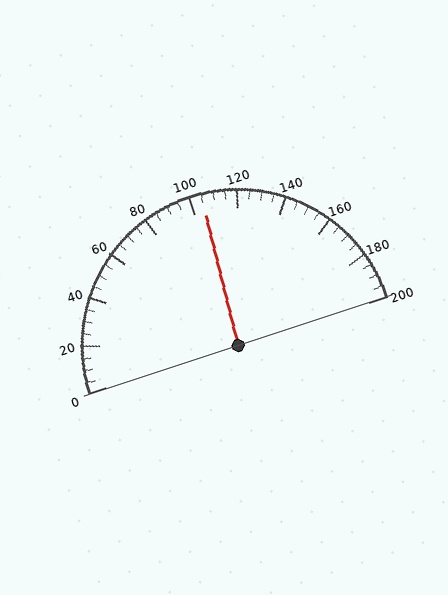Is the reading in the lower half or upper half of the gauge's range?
The reading is in the upper half of the range (0 to 200).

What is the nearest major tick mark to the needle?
The nearest major tick mark is 100.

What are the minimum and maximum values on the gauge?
The gauge ranges from 0 to 200.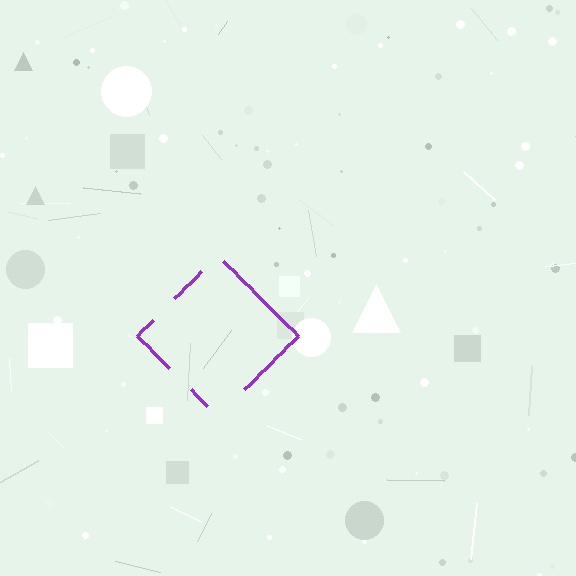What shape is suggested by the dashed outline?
The dashed outline suggests a diamond.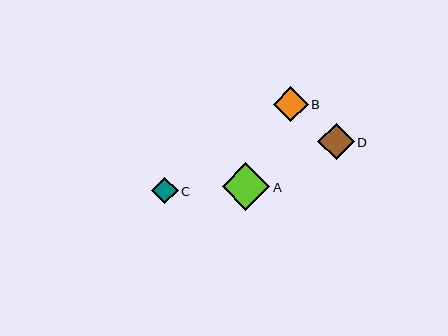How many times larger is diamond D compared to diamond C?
Diamond D is approximately 1.4 times the size of diamond C.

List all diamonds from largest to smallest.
From largest to smallest: A, D, B, C.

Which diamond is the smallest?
Diamond C is the smallest with a size of approximately 27 pixels.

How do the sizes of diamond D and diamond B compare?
Diamond D and diamond B are approximately the same size.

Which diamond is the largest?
Diamond A is the largest with a size of approximately 48 pixels.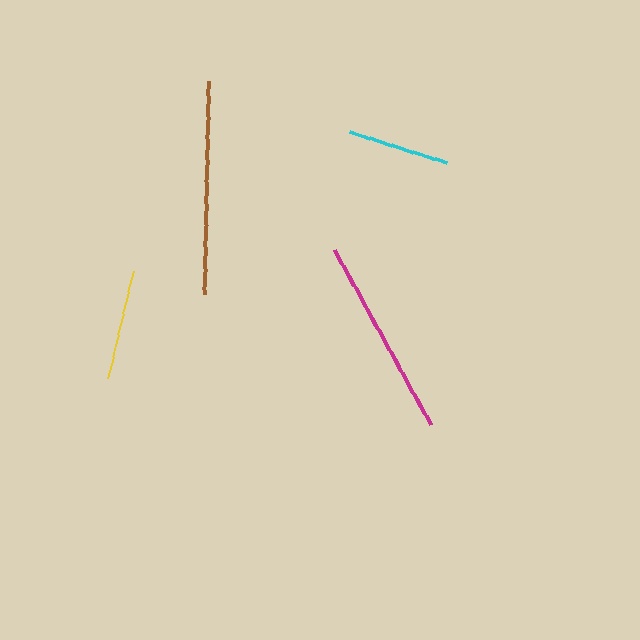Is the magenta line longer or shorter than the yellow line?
The magenta line is longer than the yellow line.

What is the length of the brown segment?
The brown segment is approximately 214 pixels long.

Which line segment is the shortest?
The cyan line is the shortest at approximately 101 pixels.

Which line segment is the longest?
The brown line is the longest at approximately 214 pixels.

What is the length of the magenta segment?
The magenta segment is approximately 199 pixels long.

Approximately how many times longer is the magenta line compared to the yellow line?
The magenta line is approximately 1.8 times the length of the yellow line.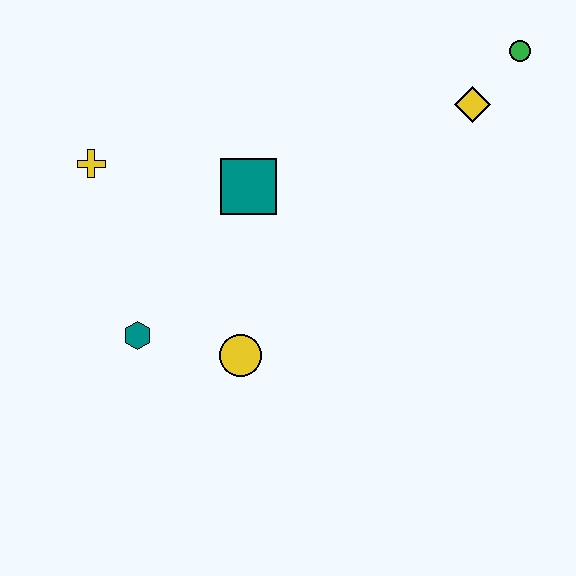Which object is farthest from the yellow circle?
The green circle is farthest from the yellow circle.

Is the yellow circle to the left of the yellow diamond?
Yes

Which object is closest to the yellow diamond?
The green circle is closest to the yellow diamond.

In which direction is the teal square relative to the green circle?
The teal square is to the left of the green circle.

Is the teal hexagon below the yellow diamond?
Yes